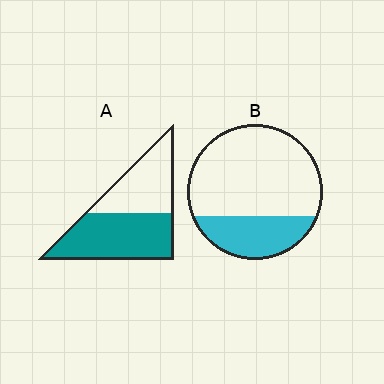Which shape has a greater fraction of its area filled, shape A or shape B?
Shape A.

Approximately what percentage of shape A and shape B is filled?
A is approximately 55% and B is approximately 30%.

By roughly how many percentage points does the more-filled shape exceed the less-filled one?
By roughly 30 percentage points (A over B).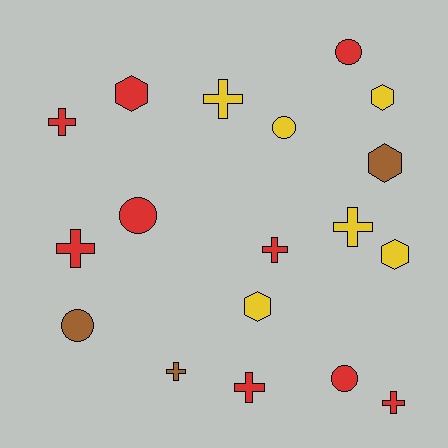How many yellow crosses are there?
There are 2 yellow crosses.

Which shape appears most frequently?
Cross, with 8 objects.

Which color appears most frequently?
Red, with 9 objects.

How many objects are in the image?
There are 18 objects.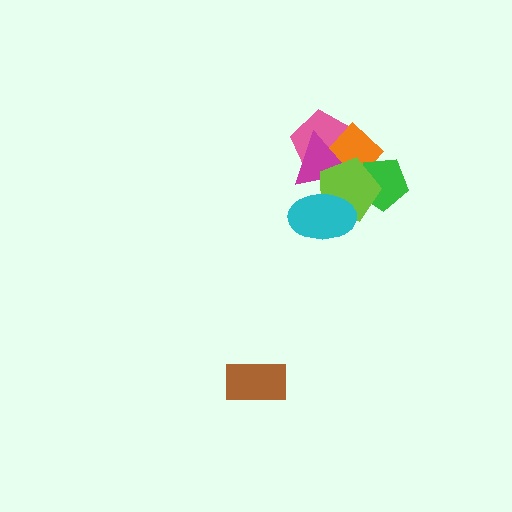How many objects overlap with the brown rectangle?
0 objects overlap with the brown rectangle.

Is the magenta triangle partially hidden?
Yes, it is partially covered by another shape.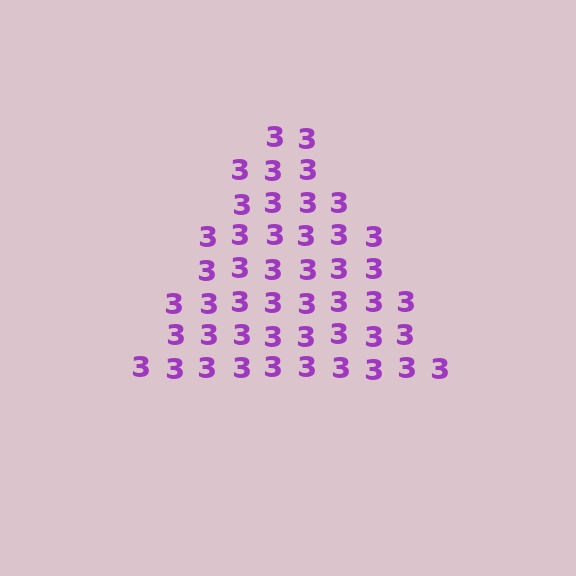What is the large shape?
The large shape is a triangle.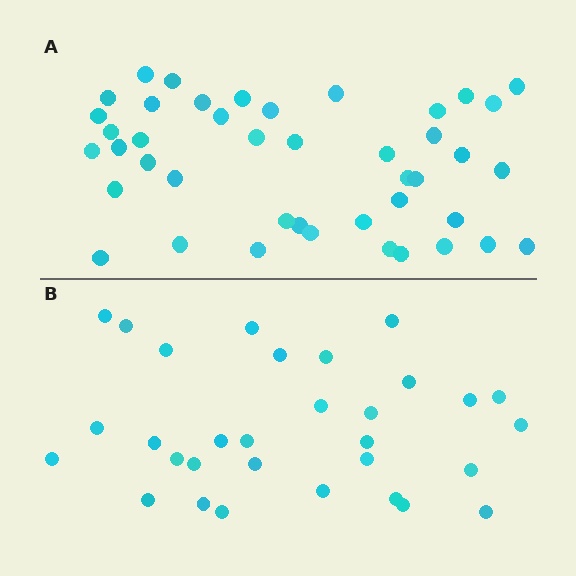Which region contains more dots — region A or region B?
Region A (the top region) has more dots.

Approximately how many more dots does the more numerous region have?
Region A has roughly 12 or so more dots than region B.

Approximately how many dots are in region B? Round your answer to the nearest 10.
About 30 dots. (The exact count is 31, which rounds to 30.)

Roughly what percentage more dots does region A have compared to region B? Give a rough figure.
About 40% more.